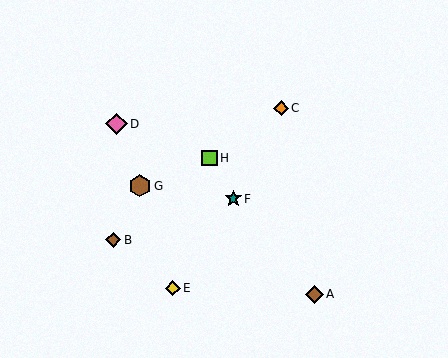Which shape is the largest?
The brown hexagon (labeled G) is the largest.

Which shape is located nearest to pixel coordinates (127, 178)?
The brown hexagon (labeled G) at (140, 186) is nearest to that location.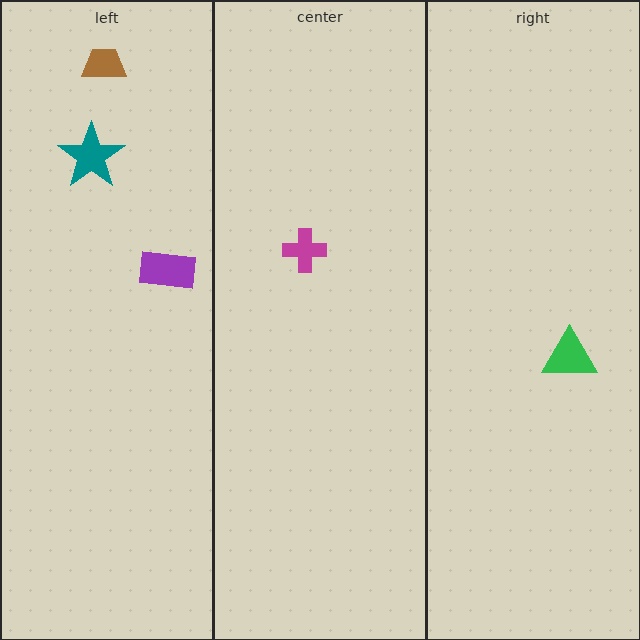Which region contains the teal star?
The left region.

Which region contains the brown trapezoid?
The left region.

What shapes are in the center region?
The magenta cross.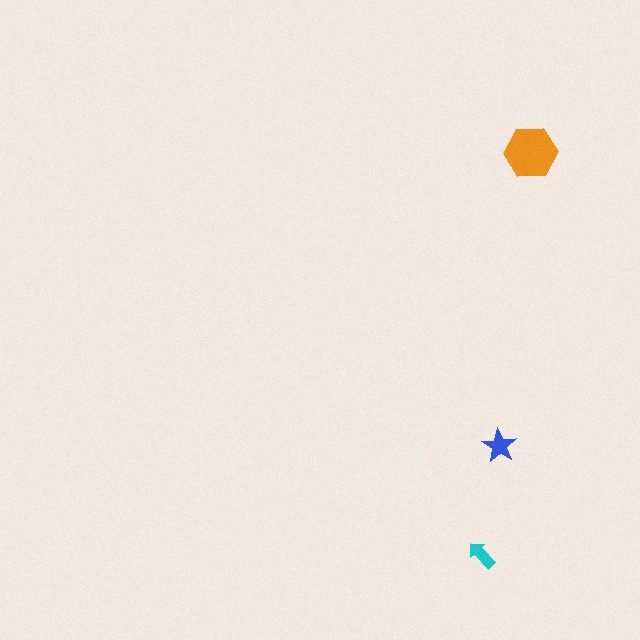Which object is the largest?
The orange hexagon.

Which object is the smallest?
The cyan arrow.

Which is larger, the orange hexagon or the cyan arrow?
The orange hexagon.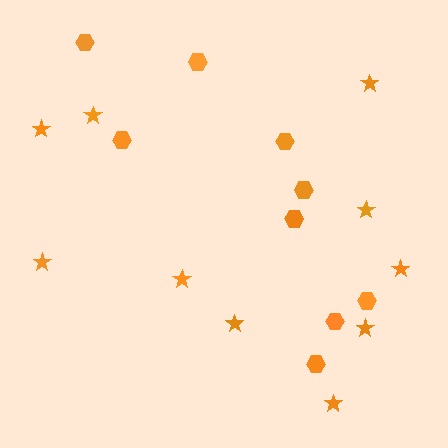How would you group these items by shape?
There are 2 groups: one group of hexagons (9) and one group of stars (10).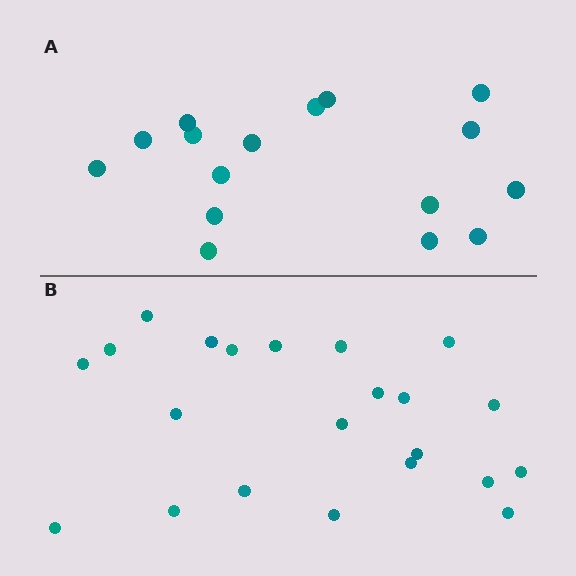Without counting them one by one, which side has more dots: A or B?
Region B (the bottom region) has more dots.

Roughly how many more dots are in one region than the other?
Region B has about 6 more dots than region A.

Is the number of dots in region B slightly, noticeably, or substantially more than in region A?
Region B has noticeably more, but not dramatically so. The ratio is roughly 1.4 to 1.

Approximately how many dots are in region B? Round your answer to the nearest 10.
About 20 dots. (The exact count is 22, which rounds to 20.)